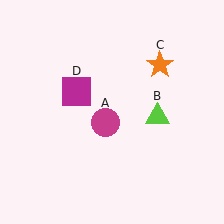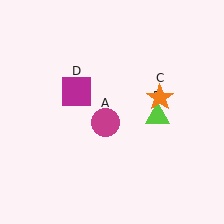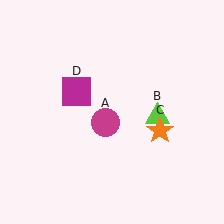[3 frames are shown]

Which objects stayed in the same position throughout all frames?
Magenta circle (object A) and lime triangle (object B) and magenta square (object D) remained stationary.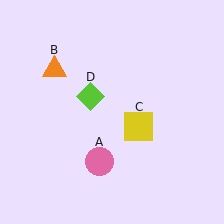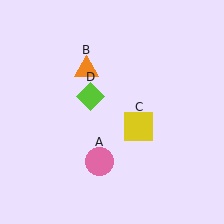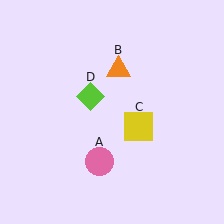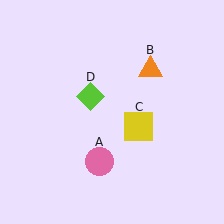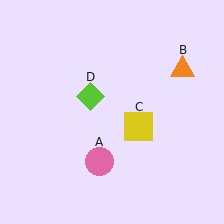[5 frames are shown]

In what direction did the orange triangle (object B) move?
The orange triangle (object B) moved right.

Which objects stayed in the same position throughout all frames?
Pink circle (object A) and yellow square (object C) and lime diamond (object D) remained stationary.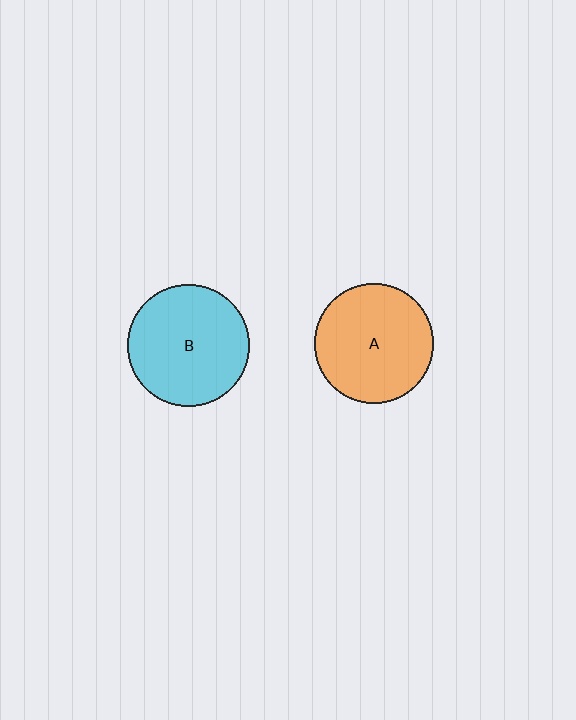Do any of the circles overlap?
No, none of the circles overlap.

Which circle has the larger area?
Circle B (cyan).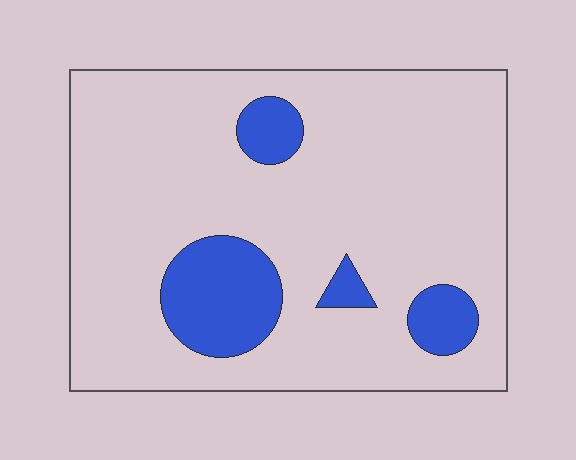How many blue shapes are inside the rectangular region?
4.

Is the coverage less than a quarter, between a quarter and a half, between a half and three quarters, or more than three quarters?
Less than a quarter.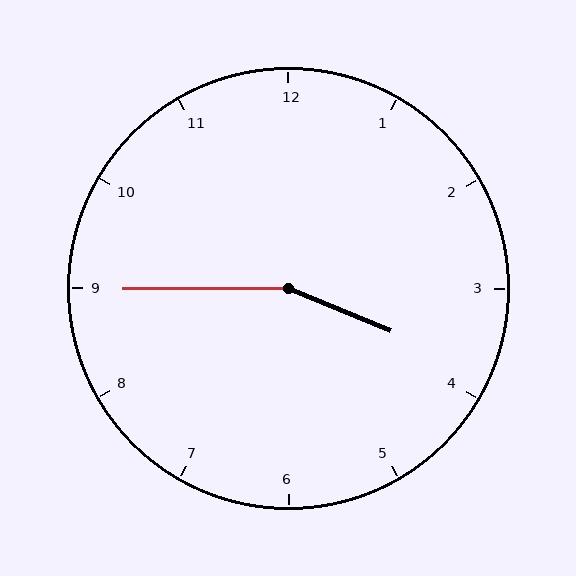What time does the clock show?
3:45.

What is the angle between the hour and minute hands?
Approximately 158 degrees.